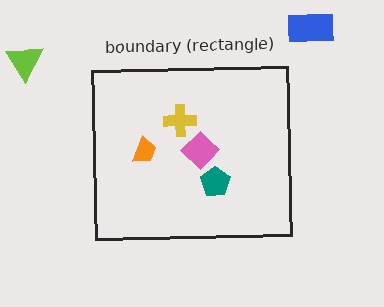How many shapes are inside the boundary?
4 inside, 2 outside.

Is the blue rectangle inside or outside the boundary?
Outside.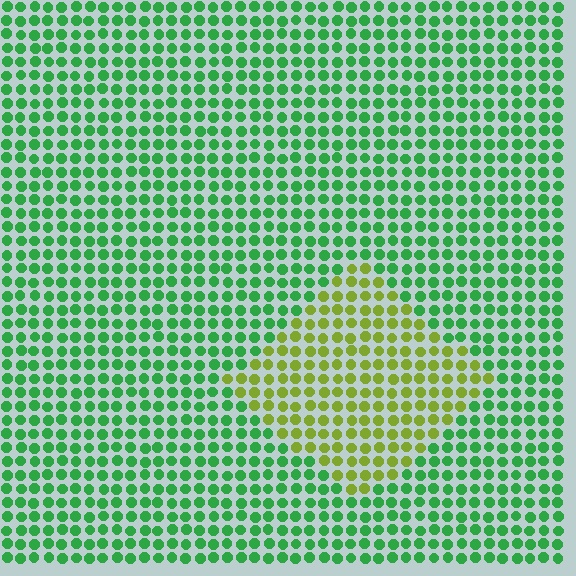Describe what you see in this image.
The image is filled with small green elements in a uniform arrangement. A diamond-shaped region is visible where the elements are tinted to a slightly different hue, forming a subtle color boundary.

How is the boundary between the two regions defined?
The boundary is defined purely by a slight shift in hue (about 52 degrees). Spacing, size, and orientation are identical on both sides.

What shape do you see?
I see a diamond.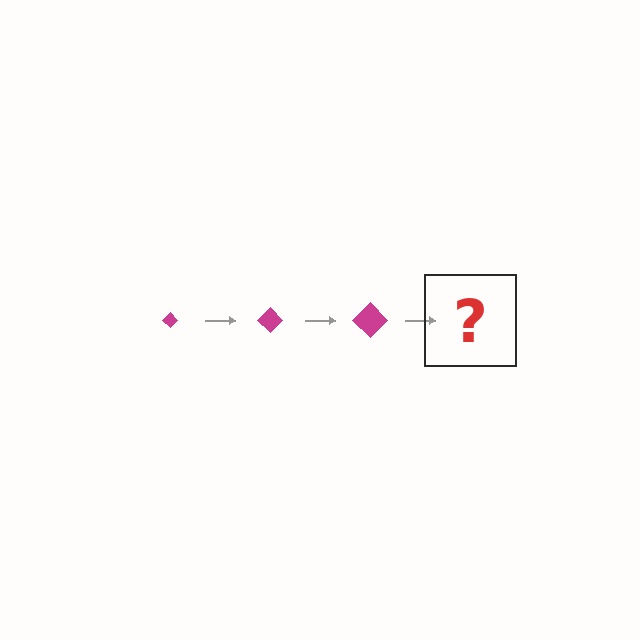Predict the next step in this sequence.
The next step is a magenta diamond, larger than the previous one.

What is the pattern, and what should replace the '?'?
The pattern is that the diamond gets progressively larger each step. The '?' should be a magenta diamond, larger than the previous one.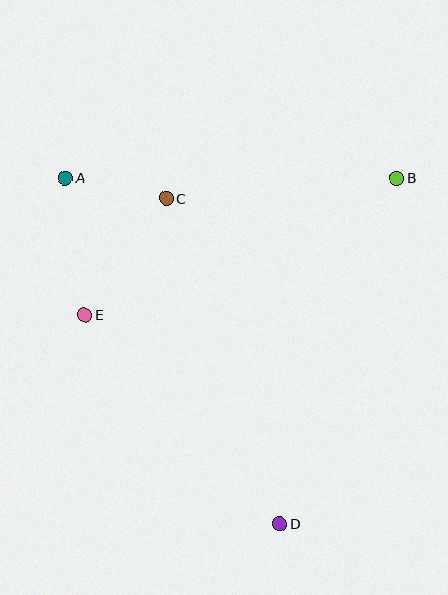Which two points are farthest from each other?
Points A and D are farthest from each other.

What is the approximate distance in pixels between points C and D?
The distance between C and D is approximately 344 pixels.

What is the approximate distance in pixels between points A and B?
The distance between A and B is approximately 331 pixels.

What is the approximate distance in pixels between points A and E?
The distance between A and E is approximately 138 pixels.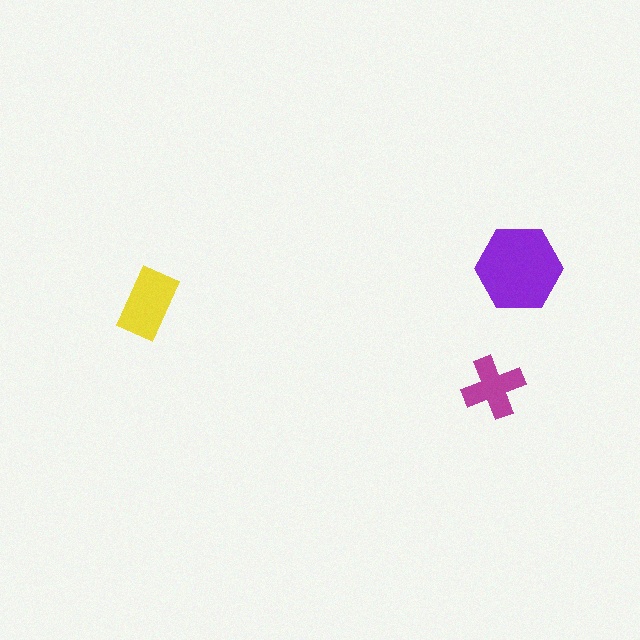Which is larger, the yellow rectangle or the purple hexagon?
The purple hexagon.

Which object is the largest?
The purple hexagon.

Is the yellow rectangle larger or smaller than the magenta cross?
Larger.